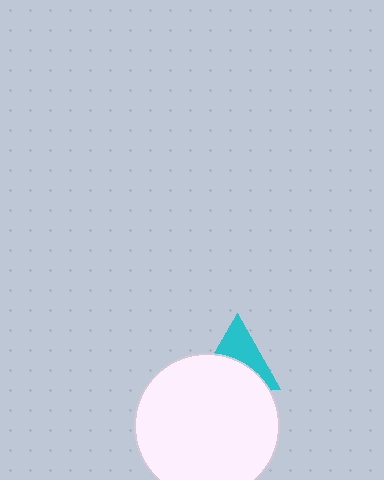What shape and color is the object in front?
The object in front is a white circle.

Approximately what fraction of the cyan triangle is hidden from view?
Roughly 52% of the cyan triangle is hidden behind the white circle.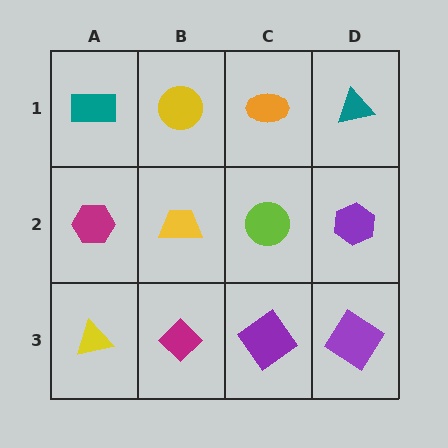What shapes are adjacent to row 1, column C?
A lime circle (row 2, column C), a yellow circle (row 1, column B), a teal triangle (row 1, column D).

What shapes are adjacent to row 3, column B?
A yellow trapezoid (row 2, column B), a yellow triangle (row 3, column A), a purple diamond (row 3, column C).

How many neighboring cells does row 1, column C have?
3.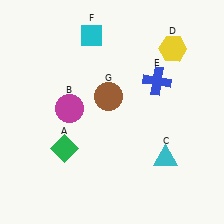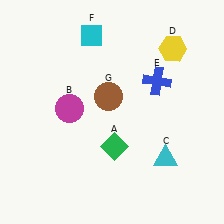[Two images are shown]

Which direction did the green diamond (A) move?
The green diamond (A) moved right.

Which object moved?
The green diamond (A) moved right.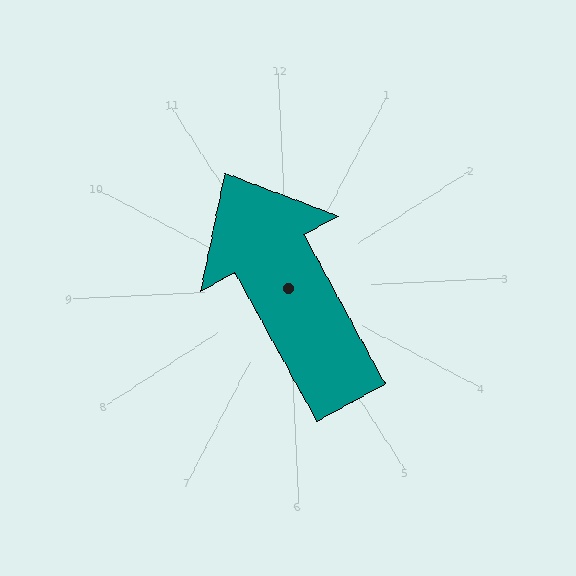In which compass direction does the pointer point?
Northwest.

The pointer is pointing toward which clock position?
Roughly 11 o'clock.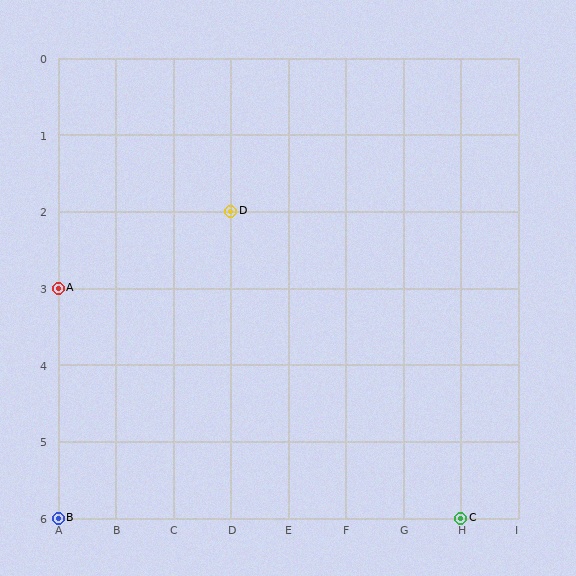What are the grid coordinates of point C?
Point C is at grid coordinates (H, 6).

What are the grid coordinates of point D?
Point D is at grid coordinates (D, 2).